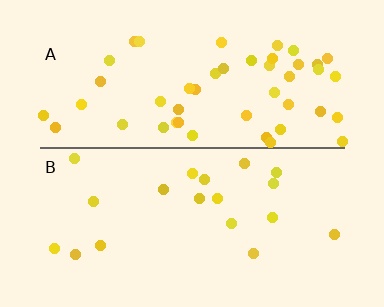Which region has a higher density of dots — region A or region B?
A (the top).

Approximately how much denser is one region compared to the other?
Approximately 2.5× — region A over region B.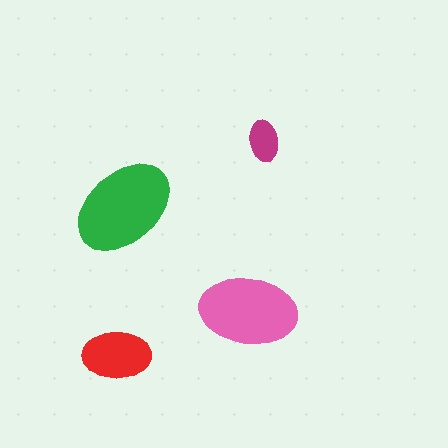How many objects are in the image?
There are 4 objects in the image.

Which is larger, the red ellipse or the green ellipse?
The green one.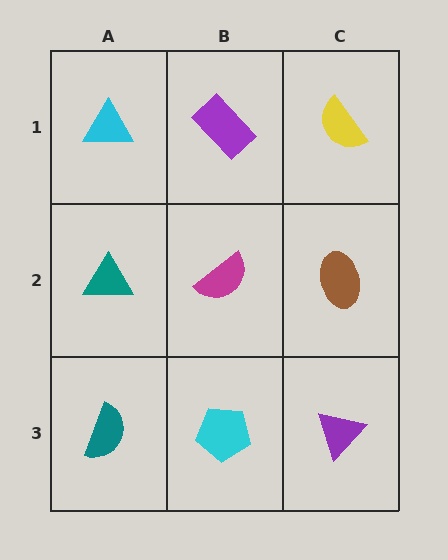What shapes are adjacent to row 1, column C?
A brown ellipse (row 2, column C), a purple rectangle (row 1, column B).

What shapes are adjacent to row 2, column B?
A purple rectangle (row 1, column B), a cyan pentagon (row 3, column B), a teal triangle (row 2, column A), a brown ellipse (row 2, column C).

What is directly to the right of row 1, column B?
A yellow semicircle.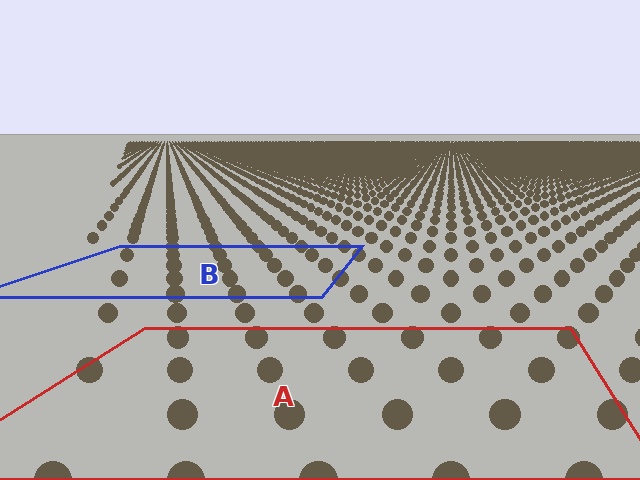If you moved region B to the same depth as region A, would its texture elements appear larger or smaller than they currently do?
They would appear larger. At a closer depth, the same texture elements are projected at a bigger on-screen size.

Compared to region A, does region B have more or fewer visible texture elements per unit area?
Region B has more texture elements per unit area — they are packed more densely because it is farther away.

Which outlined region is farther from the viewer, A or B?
Region B is farther from the viewer — the texture elements inside it appear smaller and more densely packed.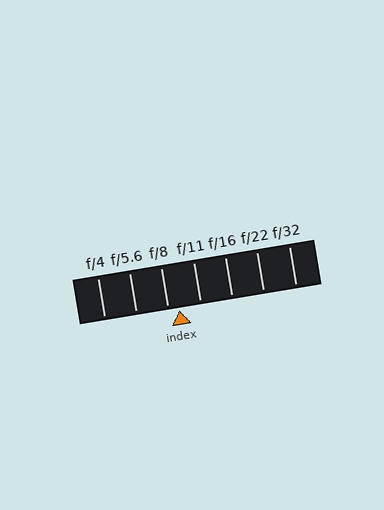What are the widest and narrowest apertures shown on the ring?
The widest aperture shown is f/4 and the narrowest is f/32.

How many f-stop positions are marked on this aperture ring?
There are 7 f-stop positions marked.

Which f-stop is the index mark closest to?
The index mark is closest to f/8.